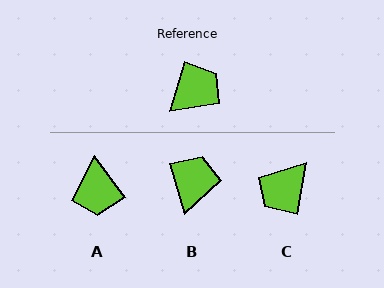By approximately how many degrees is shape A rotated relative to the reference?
Approximately 127 degrees clockwise.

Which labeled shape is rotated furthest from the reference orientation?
C, about 173 degrees away.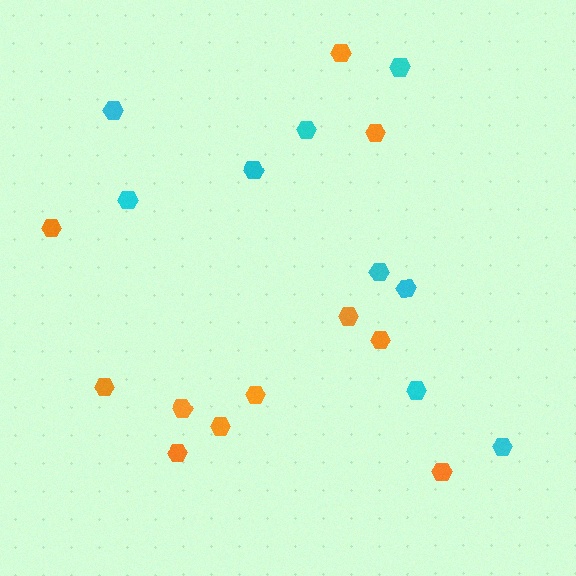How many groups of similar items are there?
There are 2 groups: one group of cyan hexagons (9) and one group of orange hexagons (11).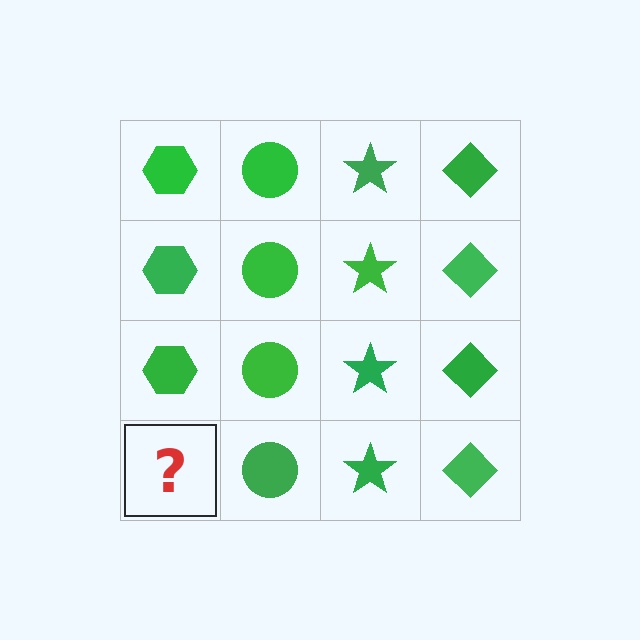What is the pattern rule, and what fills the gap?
The rule is that each column has a consistent shape. The gap should be filled with a green hexagon.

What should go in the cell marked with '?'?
The missing cell should contain a green hexagon.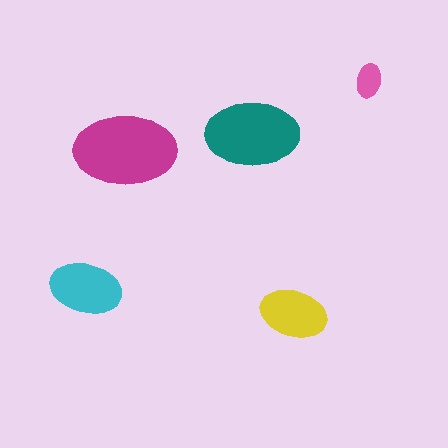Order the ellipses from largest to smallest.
the magenta one, the teal one, the cyan one, the yellow one, the pink one.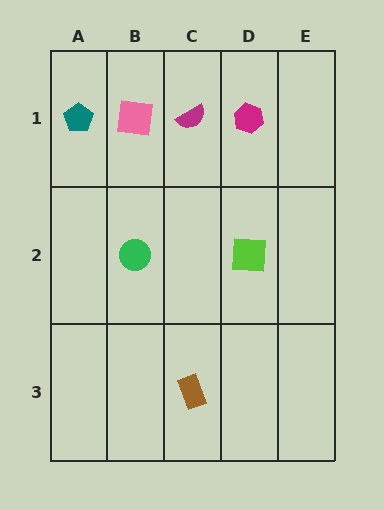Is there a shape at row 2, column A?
No, that cell is empty.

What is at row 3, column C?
A brown rectangle.